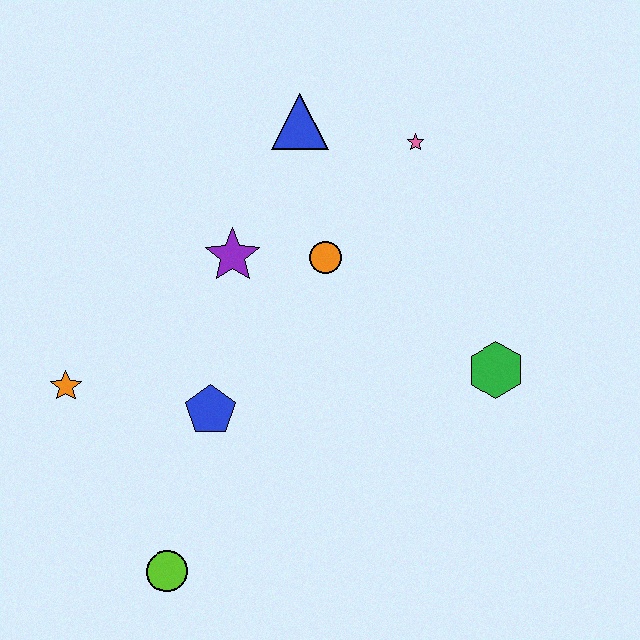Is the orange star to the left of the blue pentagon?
Yes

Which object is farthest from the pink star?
The lime circle is farthest from the pink star.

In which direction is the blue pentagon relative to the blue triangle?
The blue pentagon is below the blue triangle.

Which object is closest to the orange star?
The blue pentagon is closest to the orange star.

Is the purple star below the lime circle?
No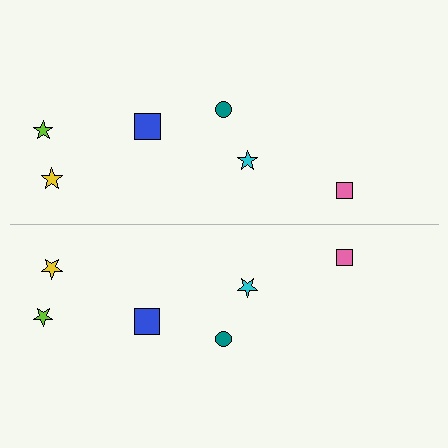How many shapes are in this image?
There are 12 shapes in this image.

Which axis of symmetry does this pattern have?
The pattern has a horizontal axis of symmetry running through the center of the image.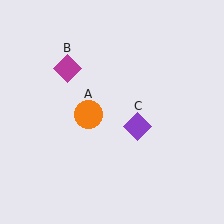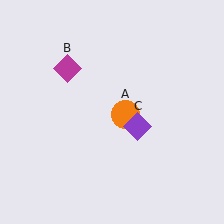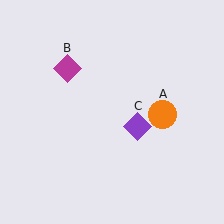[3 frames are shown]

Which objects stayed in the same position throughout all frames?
Magenta diamond (object B) and purple diamond (object C) remained stationary.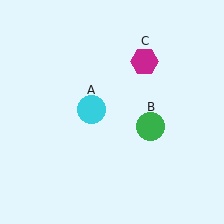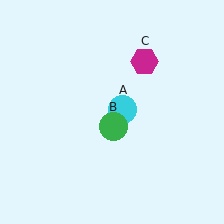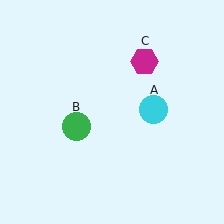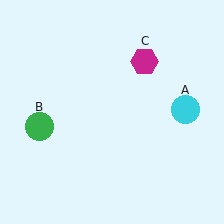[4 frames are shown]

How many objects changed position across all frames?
2 objects changed position: cyan circle (object A), green circle (object B).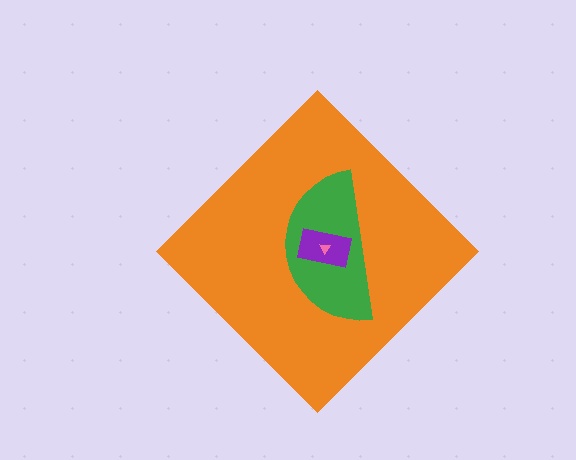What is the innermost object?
The pink triangle.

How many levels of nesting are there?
4.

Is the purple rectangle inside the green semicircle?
Yes.